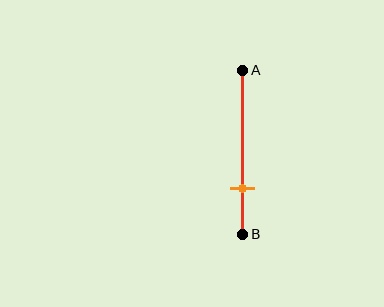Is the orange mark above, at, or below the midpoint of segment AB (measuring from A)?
The orange mark is below the midpoint of segment AB.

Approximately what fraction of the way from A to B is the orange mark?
The orange mark is approximately 70% of the way from A to B.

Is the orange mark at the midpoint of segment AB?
No, the mark is at about 70% from A, not at the 50% midpoint.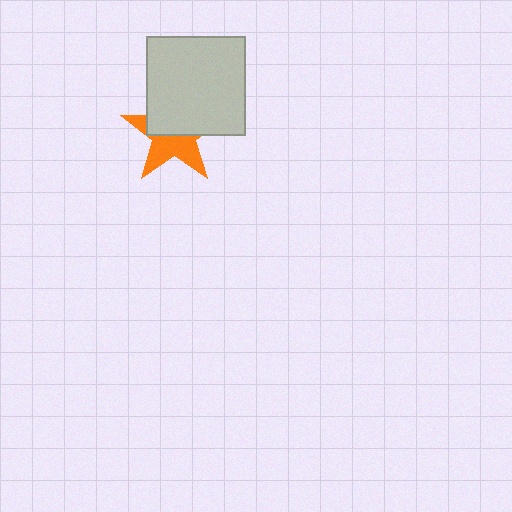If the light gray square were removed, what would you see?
You would see the complete orange star.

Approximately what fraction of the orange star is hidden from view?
Roughly 51% of the orange star is hidden behind the light gray square.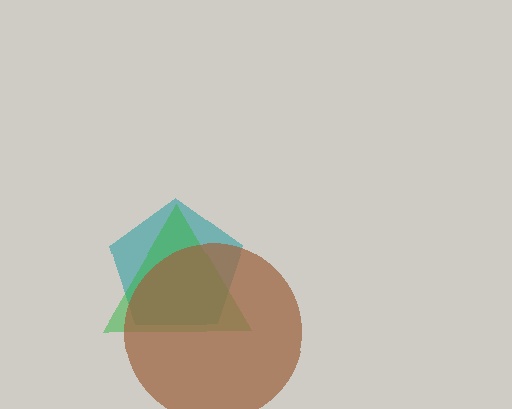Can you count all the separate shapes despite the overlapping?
Yes, there are 3 separate shapes.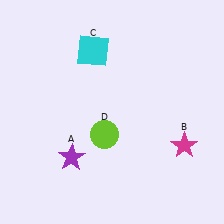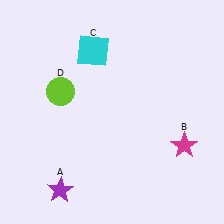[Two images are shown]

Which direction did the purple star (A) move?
The purple star (A) moved down.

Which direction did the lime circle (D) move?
The lime circle (D) moved left.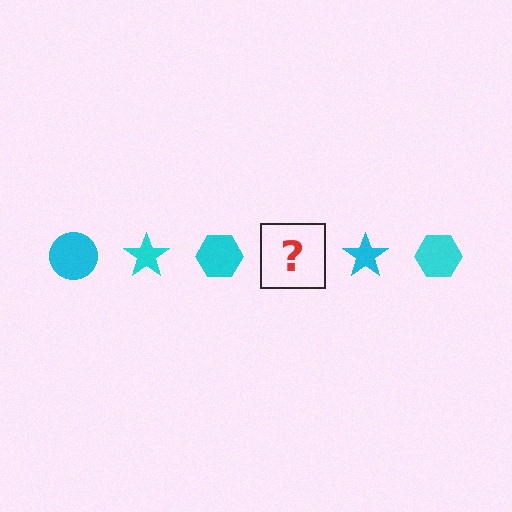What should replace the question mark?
The question mark should be replaced with a cyan circle.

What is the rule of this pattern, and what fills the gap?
The rule is that the pattern cycles through circle, star, hexagon shapes in cyan. The gap should be filled with a cyan circle.